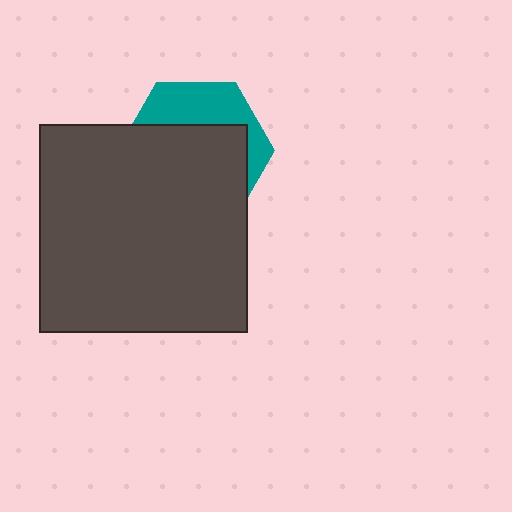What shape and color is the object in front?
The object in front is a dark gray square.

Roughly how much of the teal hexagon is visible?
A small part of it is visible (roughly 34%).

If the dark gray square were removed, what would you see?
You would see the complete teal hexagon.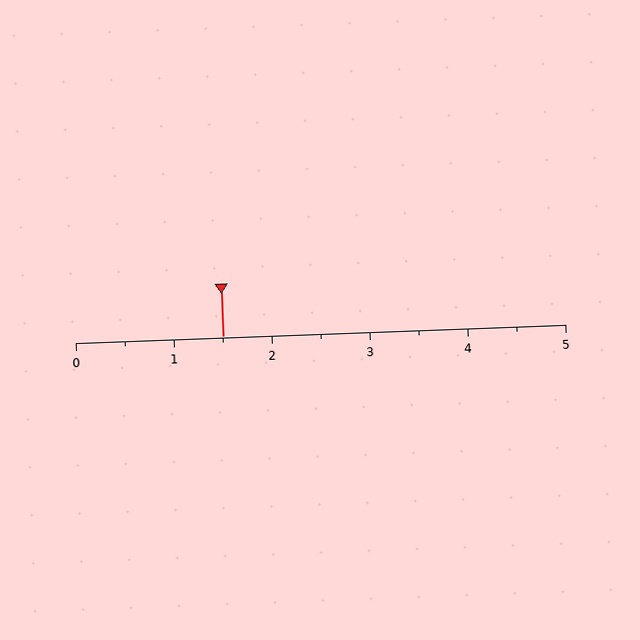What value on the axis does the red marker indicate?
The marker indicates approximately 1.5.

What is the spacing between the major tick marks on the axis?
The major ticks are spaced 1 apart.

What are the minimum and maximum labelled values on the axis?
The axis runs from 0 to 5.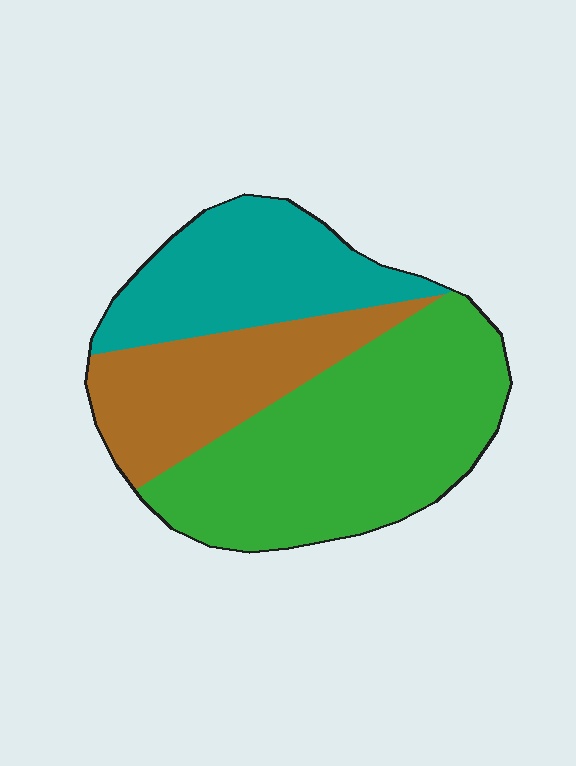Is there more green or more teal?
Green.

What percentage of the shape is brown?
Brown covers 25% of the shape.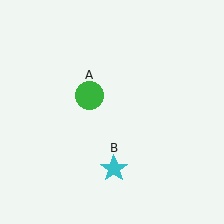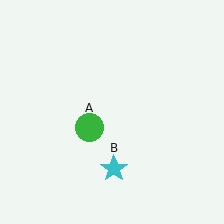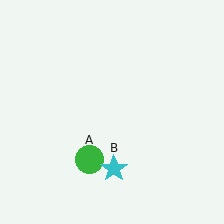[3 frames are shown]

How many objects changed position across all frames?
1 object changed position: green circle (object A).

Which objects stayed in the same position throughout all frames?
Cyan star (object B) remained stationary.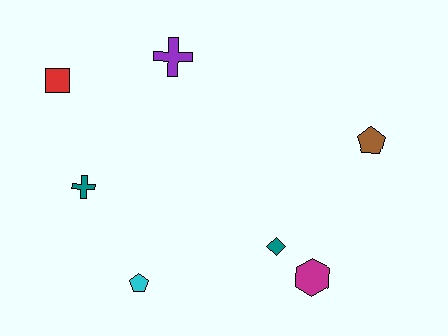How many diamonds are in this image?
There is 1 diamond.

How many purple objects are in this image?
There is 1 purple object.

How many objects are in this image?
There are 7 objects.